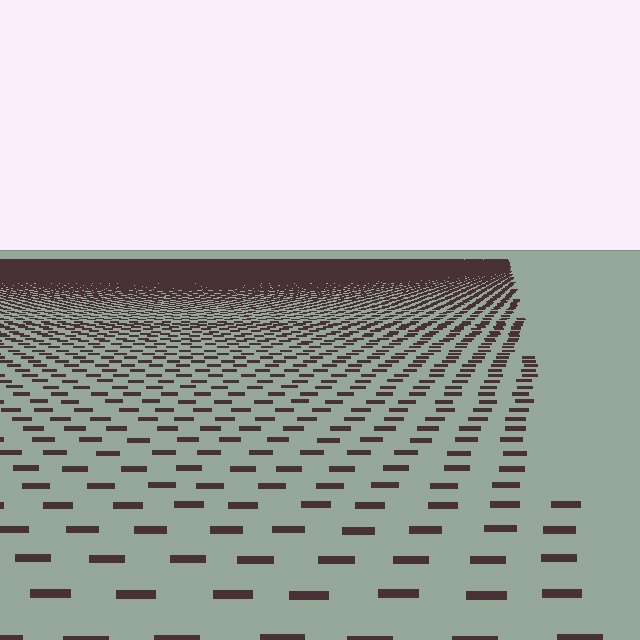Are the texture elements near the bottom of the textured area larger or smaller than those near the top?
Larger. Near the bottom, elements are closer to the viewer and appear at a bigger on-screen size.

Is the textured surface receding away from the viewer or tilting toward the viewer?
The surface is receding away from the viewer. Texture elements get smaller and denser toward the top.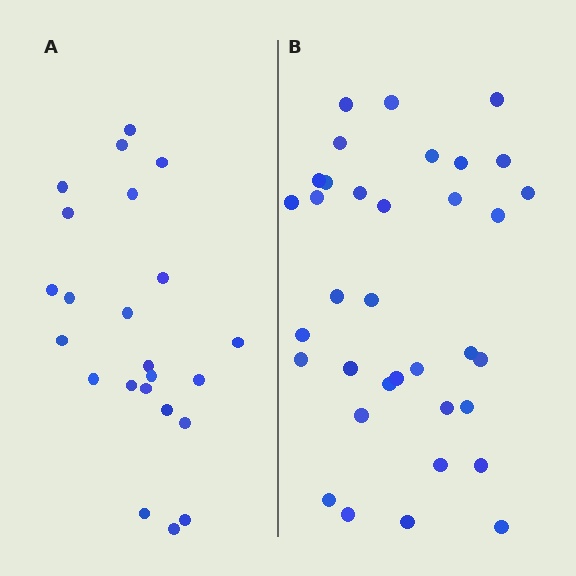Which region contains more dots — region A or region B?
Region B (the right region) has more dots.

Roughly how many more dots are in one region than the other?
Region B has roughly 12 or so more dots than region A.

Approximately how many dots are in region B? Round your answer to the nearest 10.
About 40 dots. (The exact count is 35, which rounds to 40.)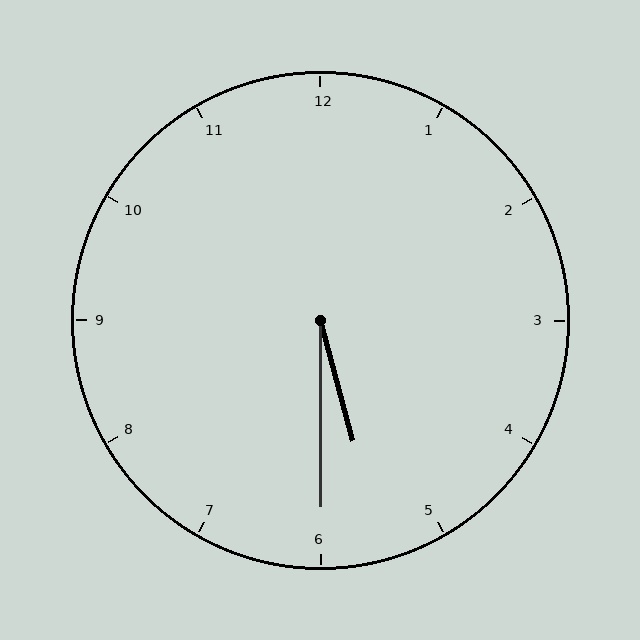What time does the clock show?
5:30.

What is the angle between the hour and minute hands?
Approximately 15 degrees.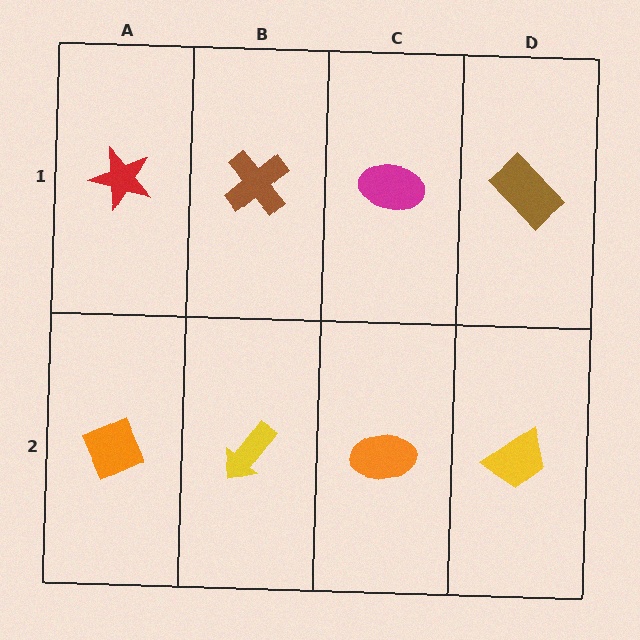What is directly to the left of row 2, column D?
An orange ellipse.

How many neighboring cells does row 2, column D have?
2.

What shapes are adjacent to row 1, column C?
An orange ellipse (row 2, column C), a brown cross (row 1, column B), a brown rectangle (row 1, column D).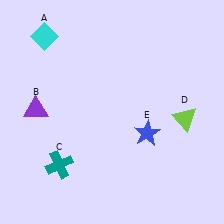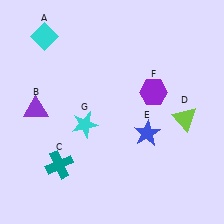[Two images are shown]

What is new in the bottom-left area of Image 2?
A cyan star (G) was added in the bottom-left area of Image 2.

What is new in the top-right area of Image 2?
A purple hexagon (F) was added in the top-right area of Image 2.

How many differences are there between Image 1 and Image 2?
There are 2 differences between the two images.